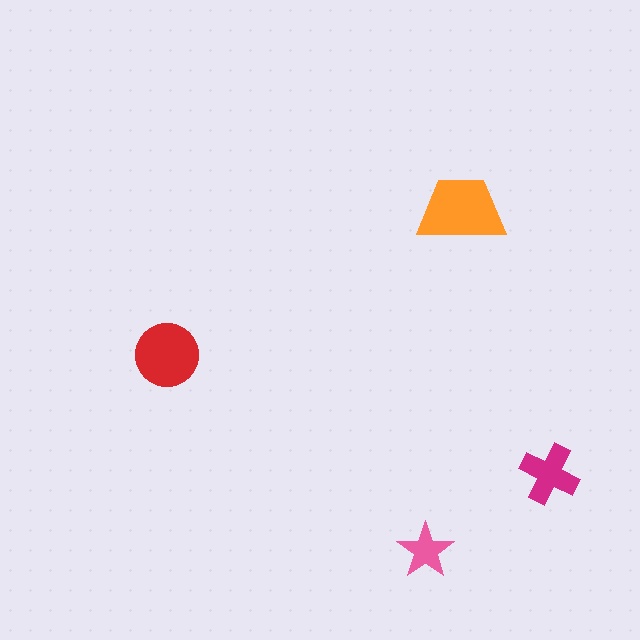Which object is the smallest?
The pink star.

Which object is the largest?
The orange trapezoid.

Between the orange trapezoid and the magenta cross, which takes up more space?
The orange trapezoid.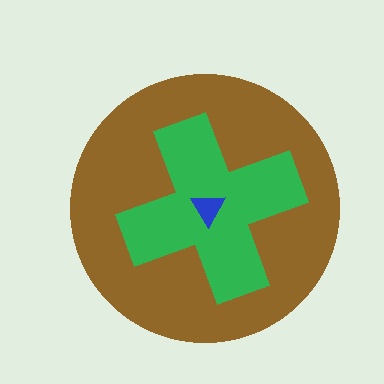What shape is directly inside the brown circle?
The green cross.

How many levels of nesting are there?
3.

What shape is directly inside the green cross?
The blue triangle.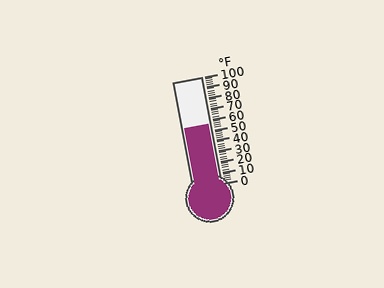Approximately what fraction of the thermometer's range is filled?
The thermometer is filled to approximately 55% of its range.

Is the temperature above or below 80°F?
The temperature is below 80°F.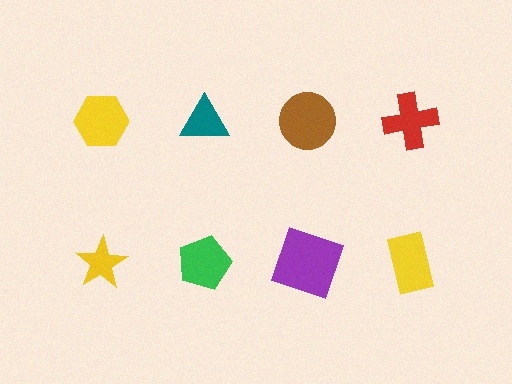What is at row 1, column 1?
A yellow hexagon.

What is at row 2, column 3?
A purple square.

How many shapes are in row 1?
4 shapes.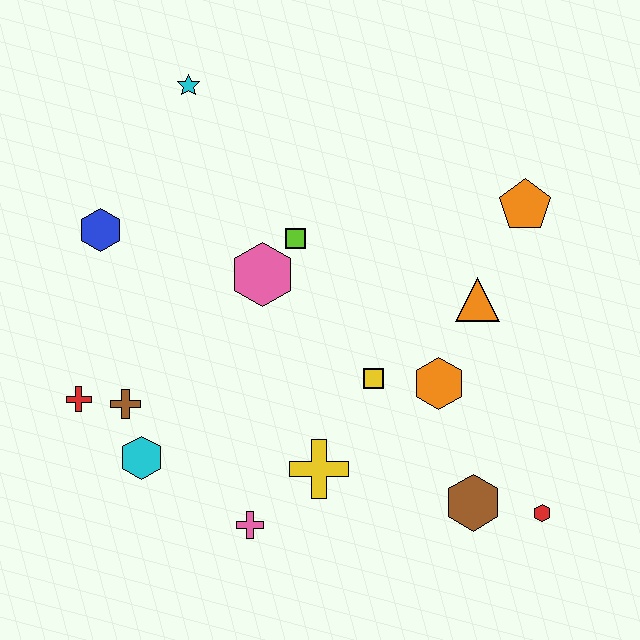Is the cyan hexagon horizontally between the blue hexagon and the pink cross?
Yes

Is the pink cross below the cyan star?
Yes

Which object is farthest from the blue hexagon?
The red hexagon is farthest from the blue hexagon.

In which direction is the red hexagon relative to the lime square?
The red hexagon is below the lime square.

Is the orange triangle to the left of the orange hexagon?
No